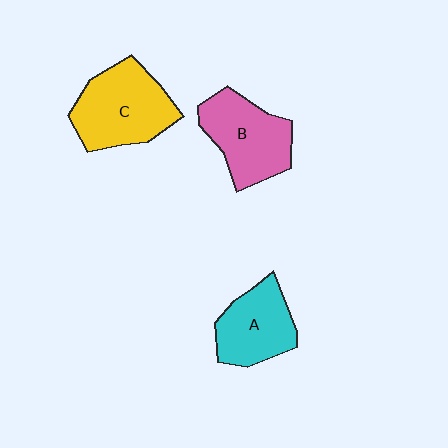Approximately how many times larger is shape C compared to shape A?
Approximately 1.3 times.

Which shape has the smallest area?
Shape A (cyan).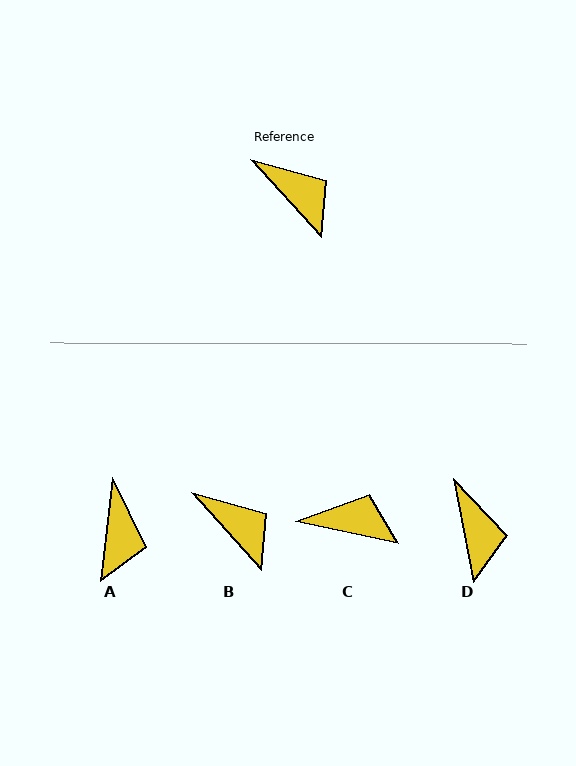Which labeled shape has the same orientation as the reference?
B.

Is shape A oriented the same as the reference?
No, it is off by about 49 degrees.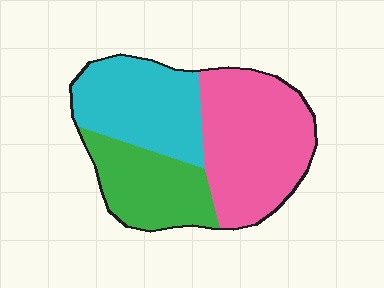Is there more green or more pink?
Pink.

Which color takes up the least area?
Green, at roughly 25%.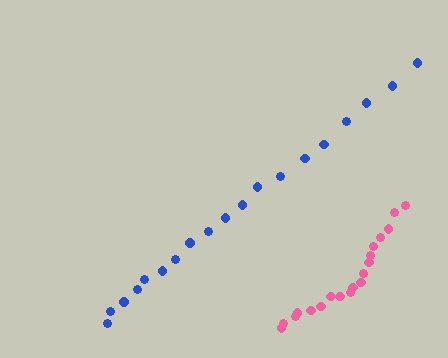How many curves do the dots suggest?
There are 2 distinct paths.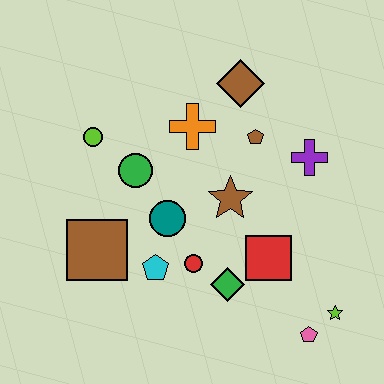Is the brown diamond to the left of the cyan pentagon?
No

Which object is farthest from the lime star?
The lime circle is farthest from the lime star.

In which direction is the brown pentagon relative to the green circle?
The brown pentagon is to the right of the green circle.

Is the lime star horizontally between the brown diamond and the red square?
No